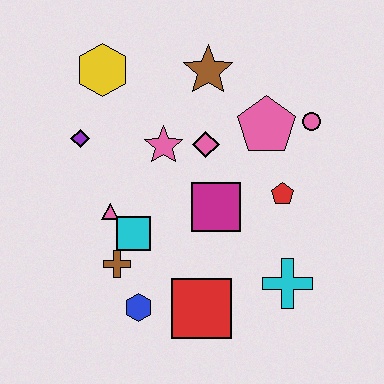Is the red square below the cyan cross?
Yes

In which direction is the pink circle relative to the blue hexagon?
The pink circle is above the blue hexagon.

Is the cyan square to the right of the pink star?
No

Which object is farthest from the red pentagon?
The yellow hexagon is farthest from the red pentagon.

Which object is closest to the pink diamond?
The pink star is closest to the pink diamond.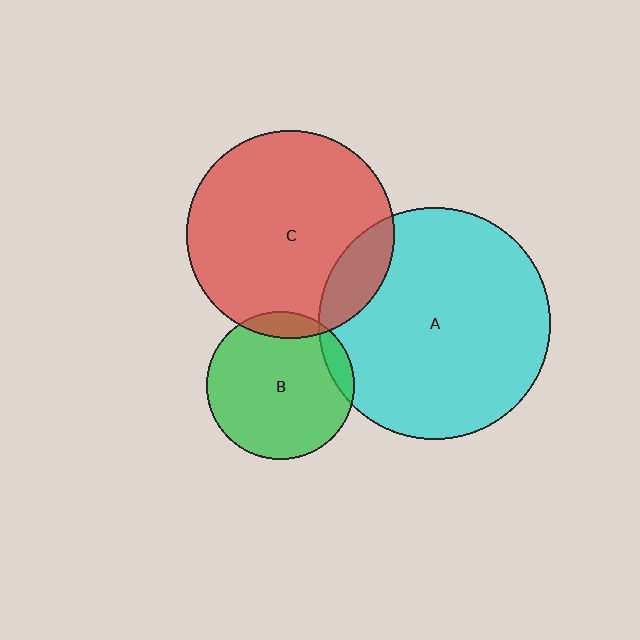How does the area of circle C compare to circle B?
Approximately 2.0 times.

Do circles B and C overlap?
Yes.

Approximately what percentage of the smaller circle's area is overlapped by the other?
Approximately 10%.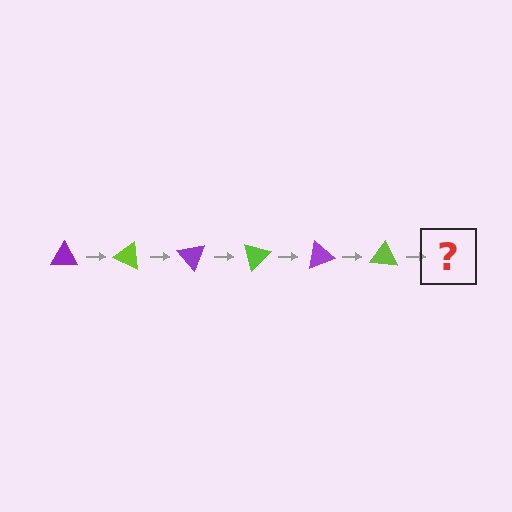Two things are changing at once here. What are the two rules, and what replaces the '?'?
The two rules are that it rotates 25 degrees each step and the color cycles through purple and lime. The '?' should be a purple triangle, rotated 150 degrees from the start.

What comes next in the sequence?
The next element should be a purple triangle, rotated 150 degrees from the start.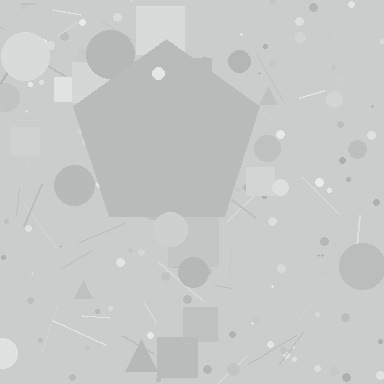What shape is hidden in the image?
A pentagon is hidden in the image.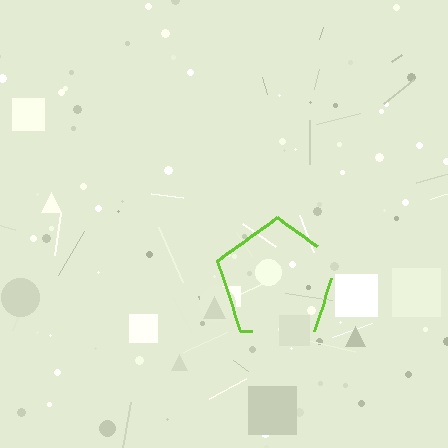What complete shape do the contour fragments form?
The contour fragments form a pentagon.